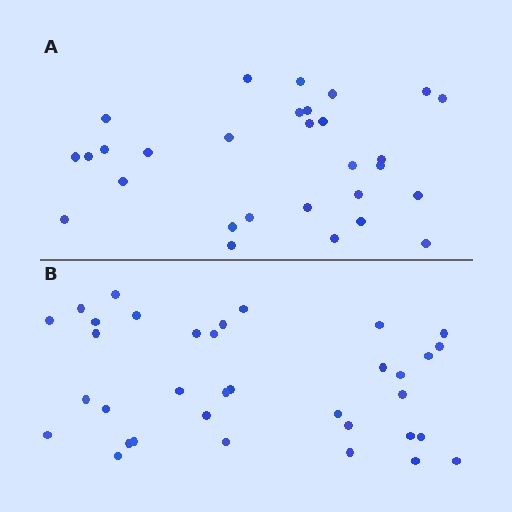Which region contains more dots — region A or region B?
Region B (the bottom region) has more dots.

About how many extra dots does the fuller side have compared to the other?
Region B has about 6 more dots than region A.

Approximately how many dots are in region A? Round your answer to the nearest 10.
About 30 dots. (The exact count is 29, which rounds to 30.)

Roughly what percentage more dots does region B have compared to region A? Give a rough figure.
About 20% more.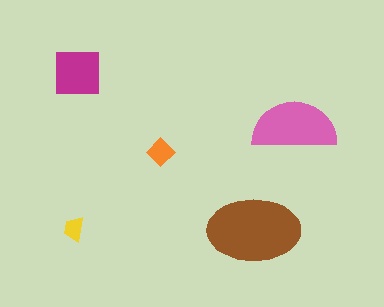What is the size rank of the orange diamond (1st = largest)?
4th.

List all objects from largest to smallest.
The brown ellipse, the pink semicircle, the magenta square, the orange diamond, the yellow trapezoid.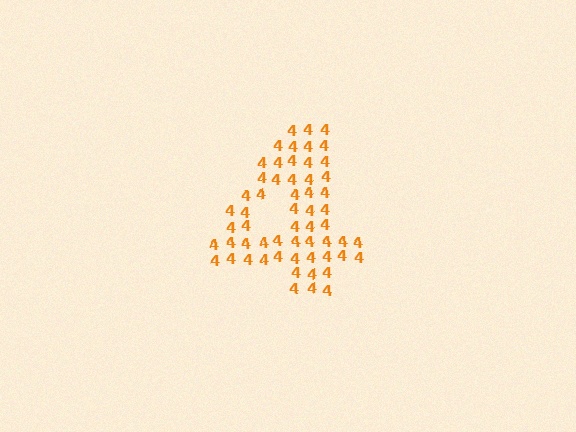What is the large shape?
The large shape is the digit 4.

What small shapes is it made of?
It is made of small digit 4's.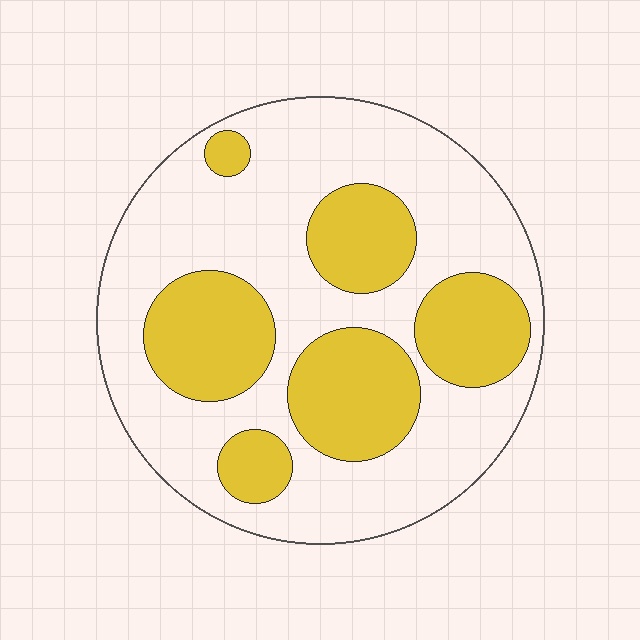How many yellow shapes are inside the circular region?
6.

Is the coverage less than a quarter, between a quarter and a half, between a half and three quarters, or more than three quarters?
Between a quarter and a half.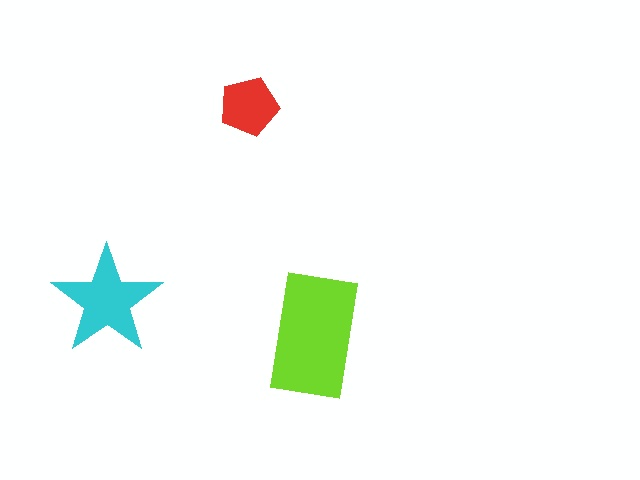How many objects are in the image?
There are 3 objects in the image.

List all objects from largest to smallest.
The lime rectangle, the cyan star, the red pentagon.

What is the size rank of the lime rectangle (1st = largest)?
1st.